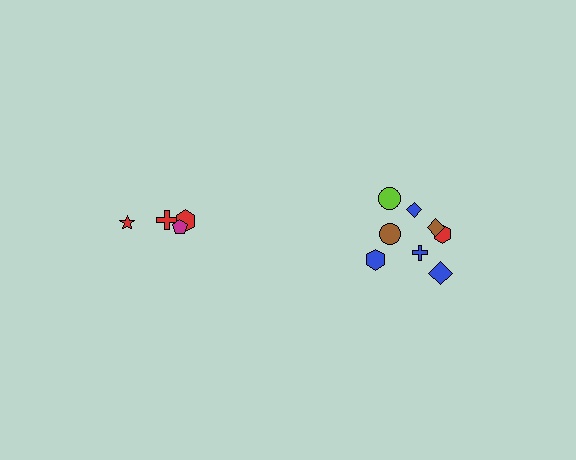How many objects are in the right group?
There are 8 objects.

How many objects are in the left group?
There are 4 objects.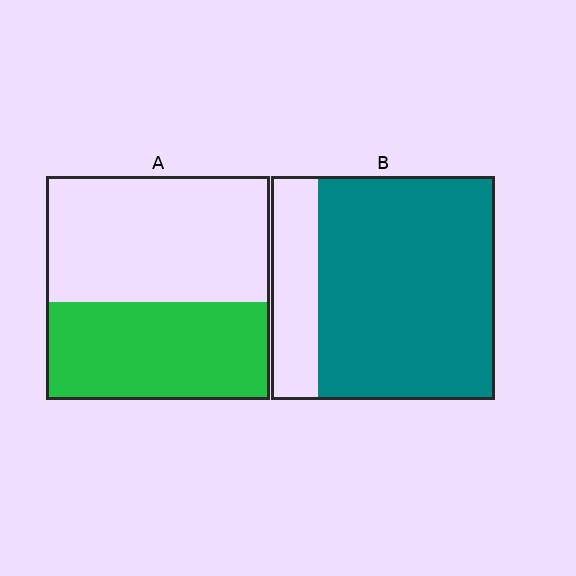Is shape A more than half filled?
No.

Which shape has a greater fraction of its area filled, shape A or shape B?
Shape B.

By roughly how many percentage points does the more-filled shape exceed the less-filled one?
By roughly 35 percentage points (B over A).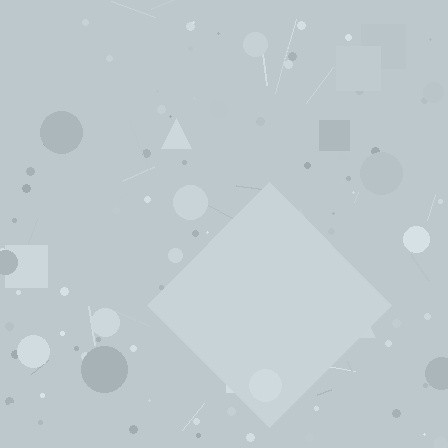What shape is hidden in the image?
A diamond is hidden in the image.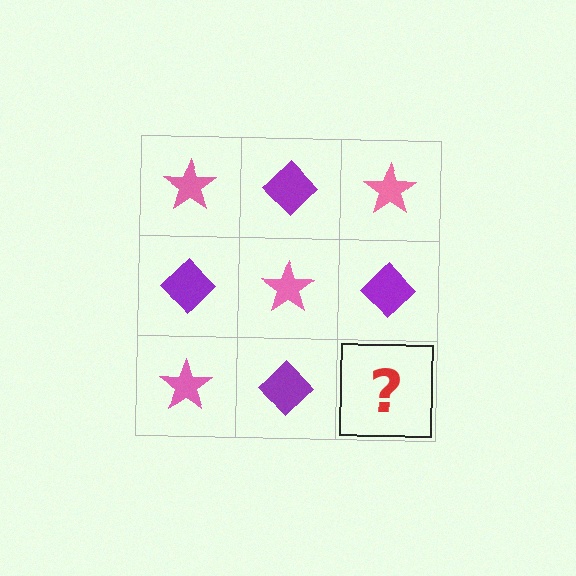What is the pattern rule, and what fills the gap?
The rule is that it alternates pink star and purple diamond in a checkerboard pattern. The gap should be filled with a pink star.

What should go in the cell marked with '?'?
The missing cell should contain a pink star.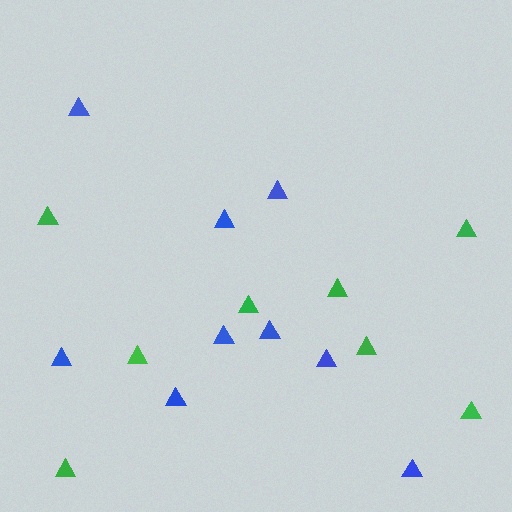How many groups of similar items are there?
There are 2 groups: one group of green triangles (8) and one group of blue triangles (9).